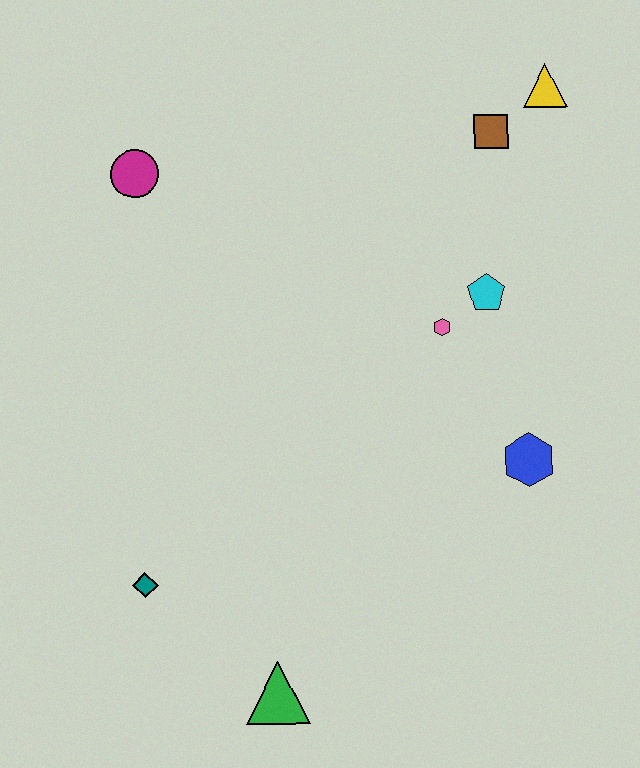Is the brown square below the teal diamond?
No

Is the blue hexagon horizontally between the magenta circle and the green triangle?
No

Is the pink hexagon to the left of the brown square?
Yes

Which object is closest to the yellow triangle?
The brown square is closest to the yellow triangle.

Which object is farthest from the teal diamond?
The yellow triangle is farthest from the teal diamond.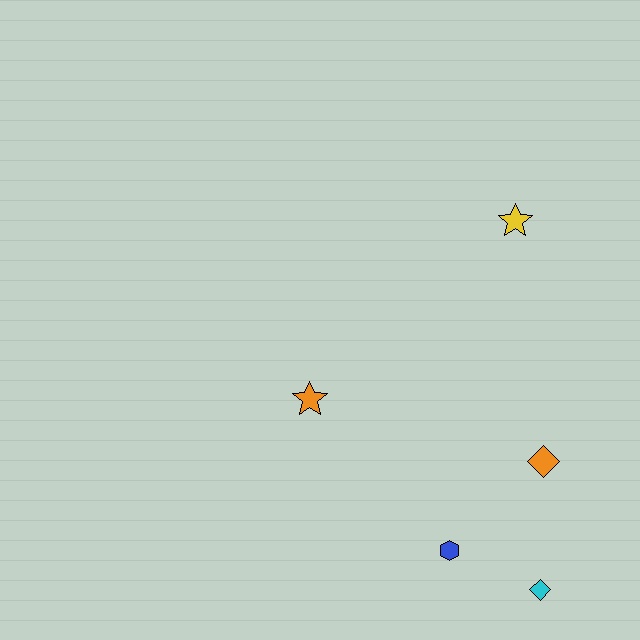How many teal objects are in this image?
There are no teal objects.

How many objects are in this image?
There are 5 objects.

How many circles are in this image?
There are no circles.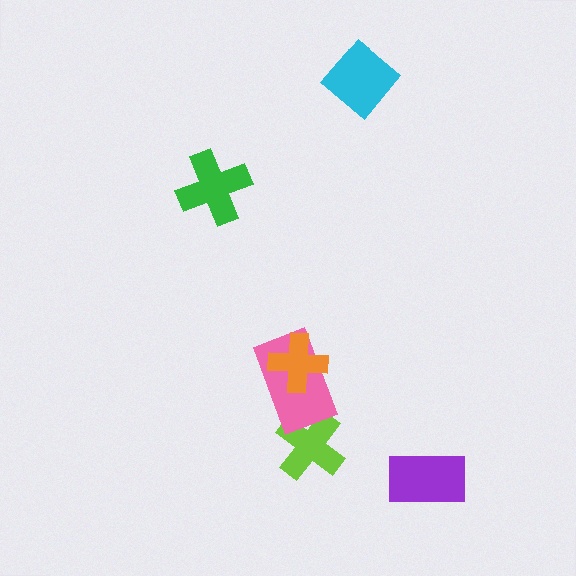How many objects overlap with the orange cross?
1 object overlaps with the orange cross.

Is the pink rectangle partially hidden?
Yes, it is partially covered by another shape.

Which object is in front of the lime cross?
The pink rectangle is in front of the lime cross.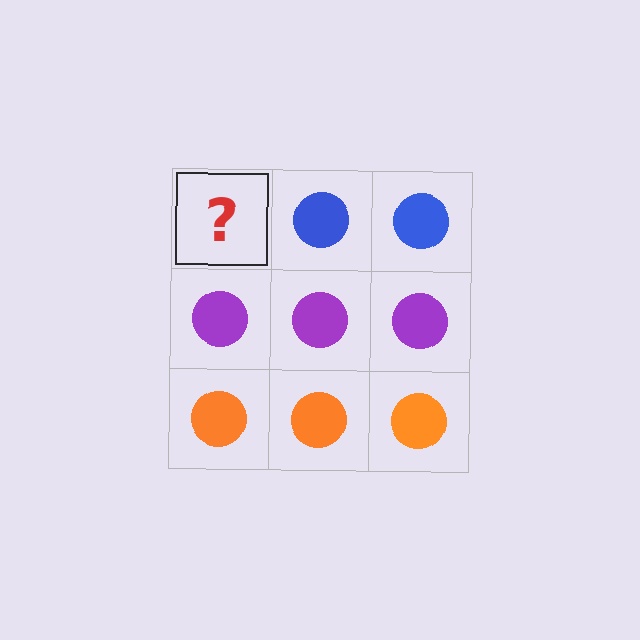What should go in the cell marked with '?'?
The missing cell should contain a blue circle.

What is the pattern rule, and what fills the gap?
The rule is that each row has a consistent color. The gap should be filled with a blue circle.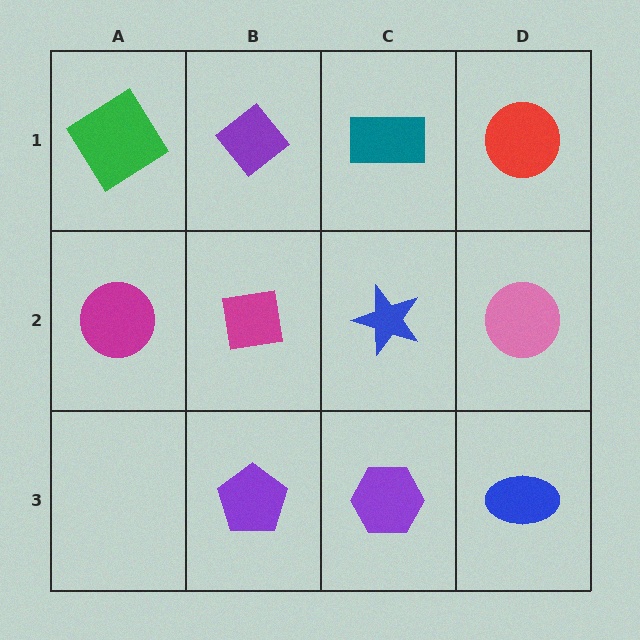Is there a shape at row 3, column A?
No, that cell is empty.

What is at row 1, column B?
A purple diamond.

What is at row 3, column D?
A blue ellipse.